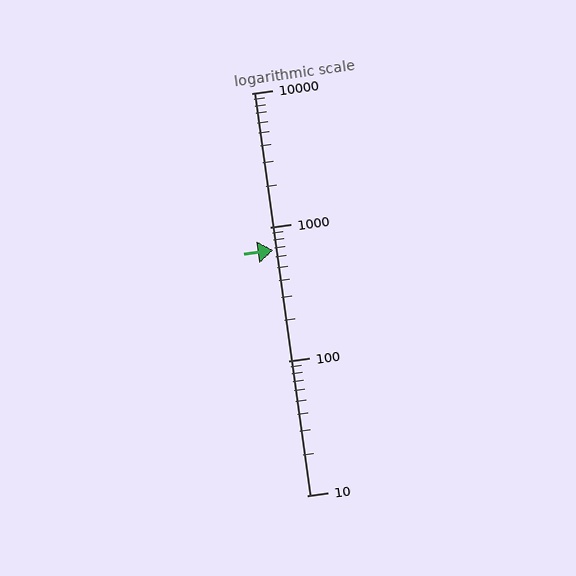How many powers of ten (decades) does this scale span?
The scale spans 3 decades, from 10 to 10000.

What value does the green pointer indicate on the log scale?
The pointer indicates approximately 670.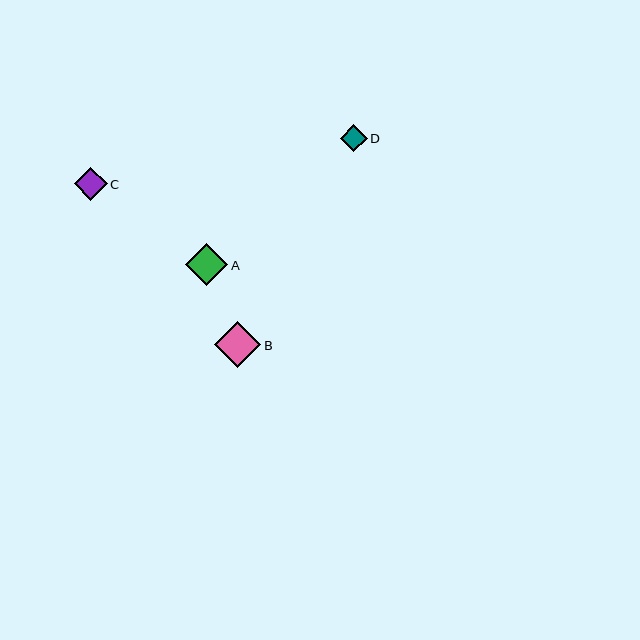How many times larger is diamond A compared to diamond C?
Diamond A is approximately 1.3 times the size of diamond C.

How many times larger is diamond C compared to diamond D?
Diamond C is approximately 1.2 times the size of diamond D.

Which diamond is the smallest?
Diamond D is the smallest with a size of approximately 27 pixels.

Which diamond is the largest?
Diamond B is the largest with a size of approximately 46 pixels.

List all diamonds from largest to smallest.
From largest to smallest: B, A, C, D.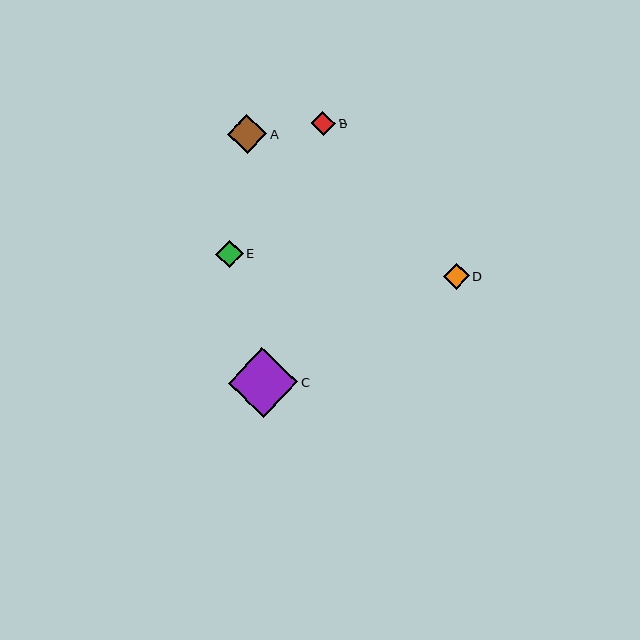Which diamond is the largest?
Diamond C is the largest with a size of approximately 69 pixels.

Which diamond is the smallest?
Diamond B is the smallest with a size of approximately 24 pixels.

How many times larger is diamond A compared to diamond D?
Diamond A is approximately 1.5 times the size of diamond D.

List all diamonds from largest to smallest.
From largest to smallest: C, A, E, D, B.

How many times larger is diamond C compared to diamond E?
Diamond C is approximately 2.5 times the size of diamond E.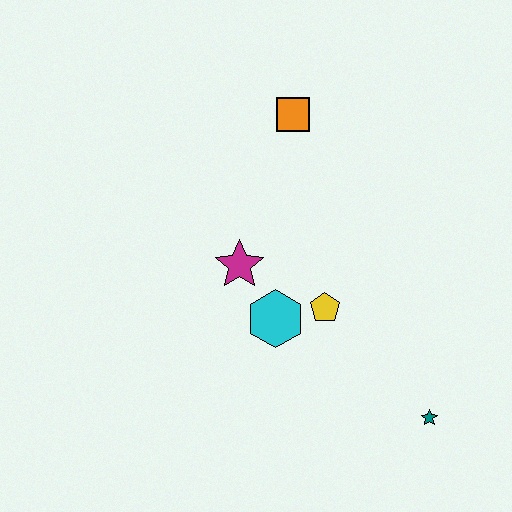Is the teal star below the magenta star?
Yes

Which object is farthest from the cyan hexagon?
The orange square is farthest from the cyan hexagon.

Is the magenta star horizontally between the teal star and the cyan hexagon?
No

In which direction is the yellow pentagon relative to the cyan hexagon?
The yellow pentagon is to the right of the cyan hexagon.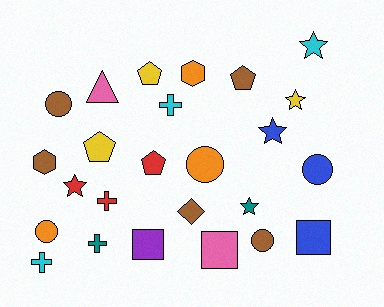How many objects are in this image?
There are 25 objects.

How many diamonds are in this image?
There is 1 diamond.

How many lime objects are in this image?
There are no lime objects.